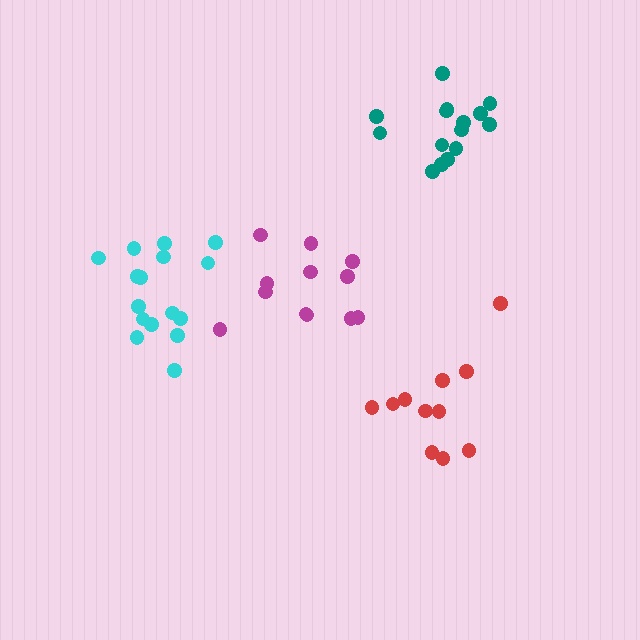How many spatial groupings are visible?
There are 4 spatial groupings.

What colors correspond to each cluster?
The clusters are colored: magenta, red, cyan, teal.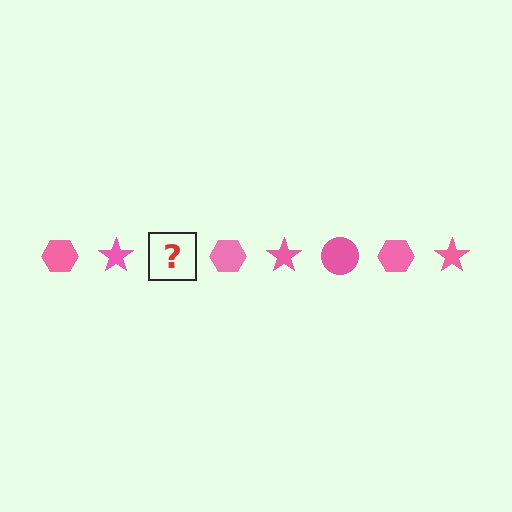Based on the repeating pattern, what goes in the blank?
The blank should be a pink circle.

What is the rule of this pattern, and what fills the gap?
The rule is that the pattern cycles through hexagon, star, circle shapes in pink. The gap should be filled with a pink circle.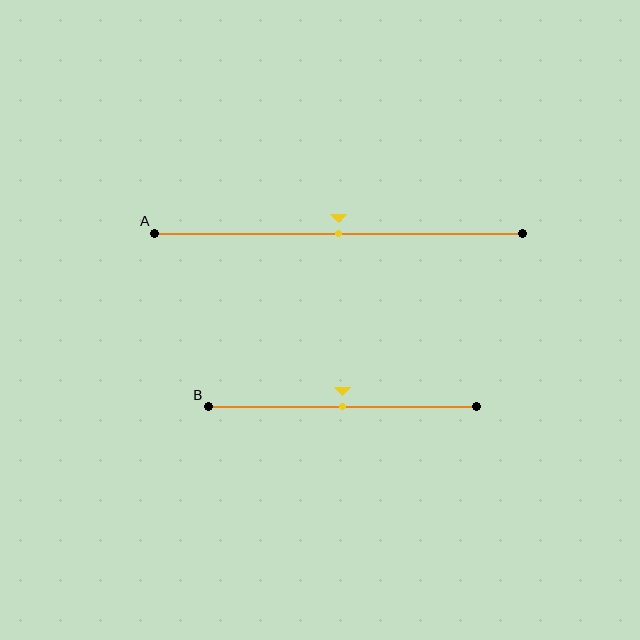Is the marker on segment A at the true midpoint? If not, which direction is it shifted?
Yes, the marker on segment A is at the true midpoint.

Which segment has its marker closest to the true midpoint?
Segment A has its marker closest to the true midpoint.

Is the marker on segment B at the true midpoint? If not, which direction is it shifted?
Yes, the marker on segment B is at the true midpoint.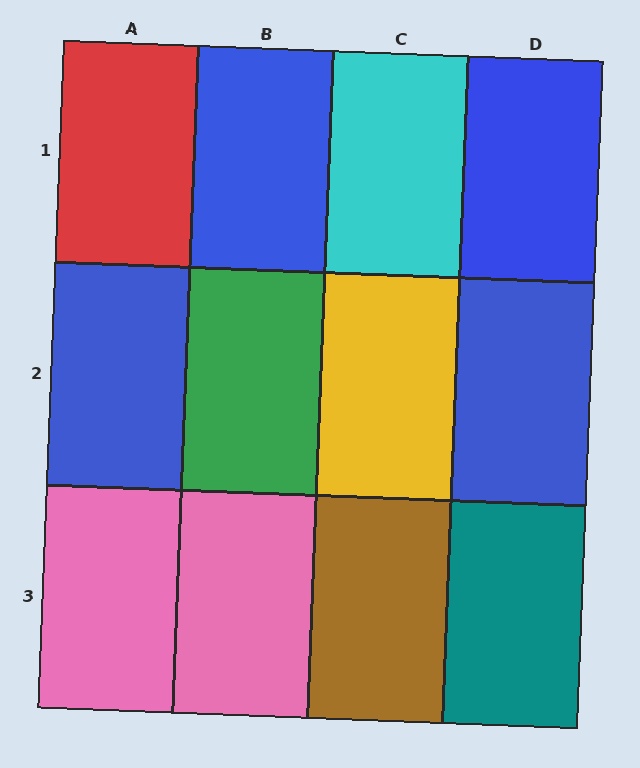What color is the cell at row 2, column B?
Green.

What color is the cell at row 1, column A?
Red.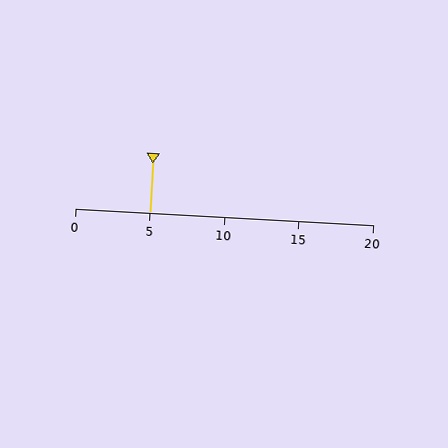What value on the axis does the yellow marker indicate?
The marker indicates approximately 5.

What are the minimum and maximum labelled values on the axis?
The axis runs from 0 to 20.